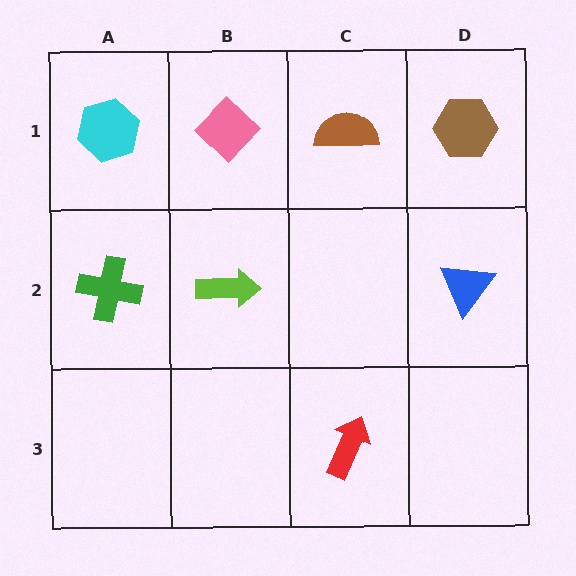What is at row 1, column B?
A pink diamond.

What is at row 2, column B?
A lime arrow.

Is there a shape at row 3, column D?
No, that cell is empty.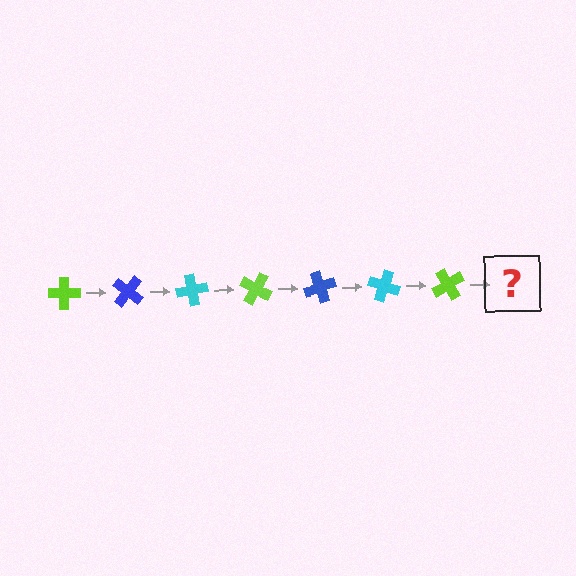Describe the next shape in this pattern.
It should be a blue cross, rotated 280 degrees from the start.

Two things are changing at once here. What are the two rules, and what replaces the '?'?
The two rules are that it rotates 40 degrees each step and the color cycles through lime, blue, and cyan. The '?' should be a blue cross, rotated 280 degrees from the start.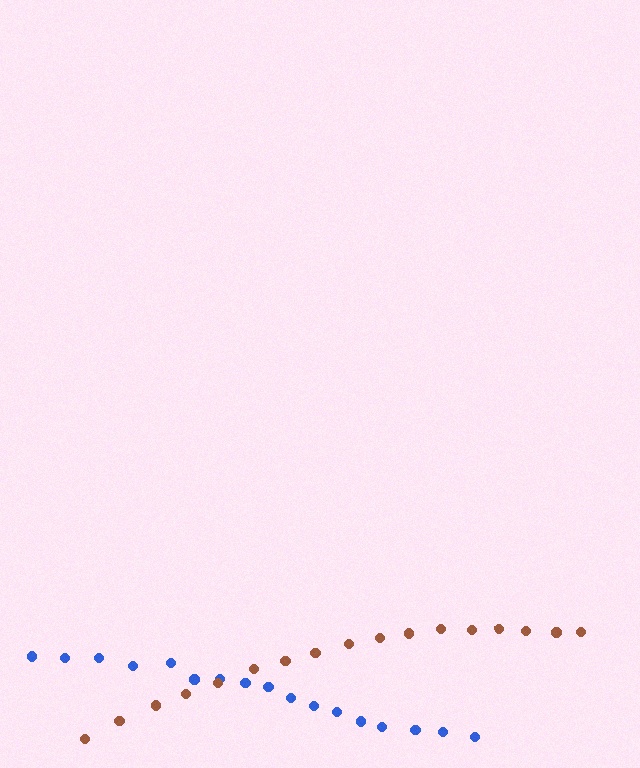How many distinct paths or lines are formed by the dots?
There are 2 distinct paths.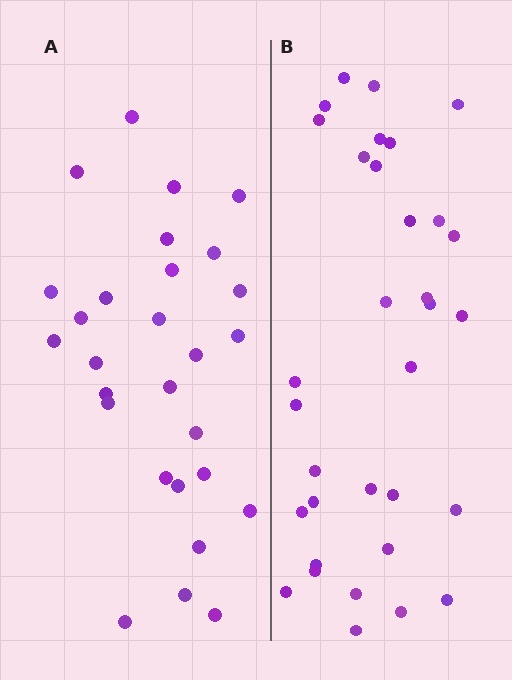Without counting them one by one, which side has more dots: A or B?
Region B (the right region) has more dots.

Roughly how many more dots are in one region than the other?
Region B has about 5 more dots than region A.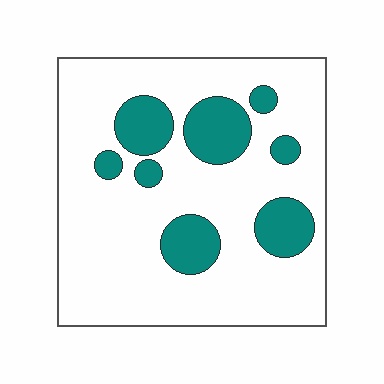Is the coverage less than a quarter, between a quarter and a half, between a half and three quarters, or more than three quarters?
Less than a quarter.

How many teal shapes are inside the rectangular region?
8.